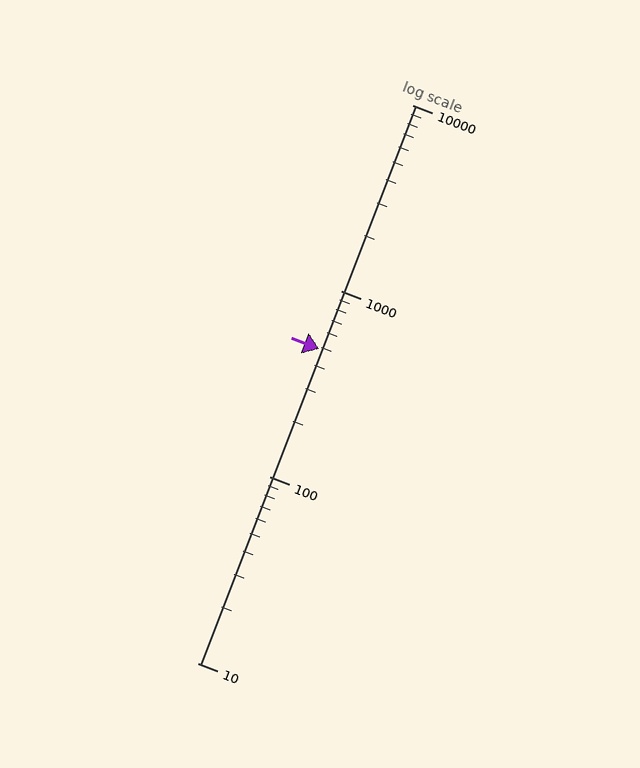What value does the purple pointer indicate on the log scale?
The pointer indicates approximately 490.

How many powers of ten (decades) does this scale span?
The scale spans 3 decades, from 10 to 10000.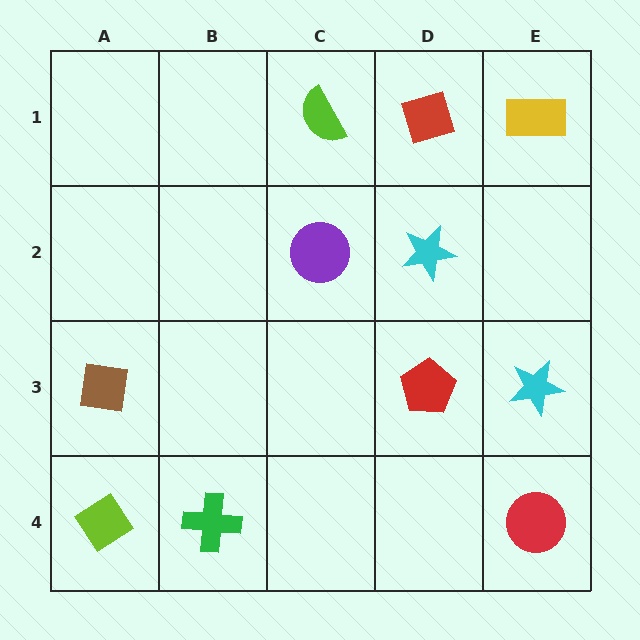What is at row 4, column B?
A green cross.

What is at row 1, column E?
A yellow rectangle.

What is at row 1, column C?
A lime semicircle.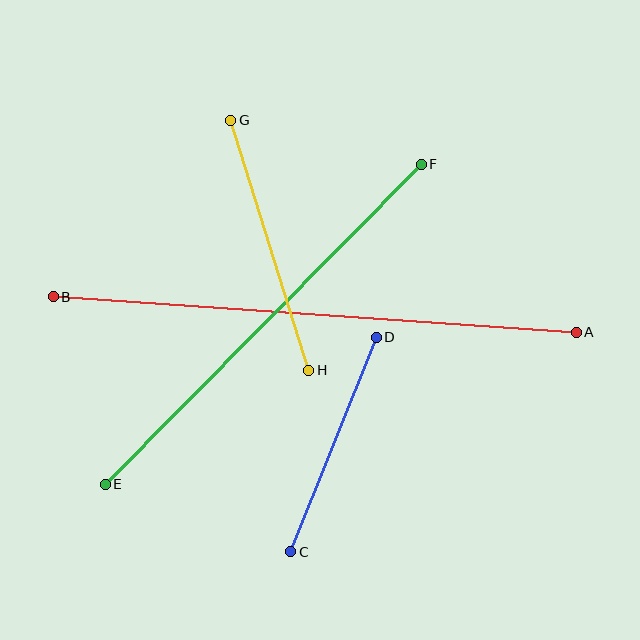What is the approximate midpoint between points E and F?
The midpoint is at approximately (263, 324) pixels.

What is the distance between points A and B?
The distance is approximately 524 pixels.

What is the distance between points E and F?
The distance is approximately 450 pixels.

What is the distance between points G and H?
The distance is approximately 262 pixels.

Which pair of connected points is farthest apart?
Points A and B are farthest apart.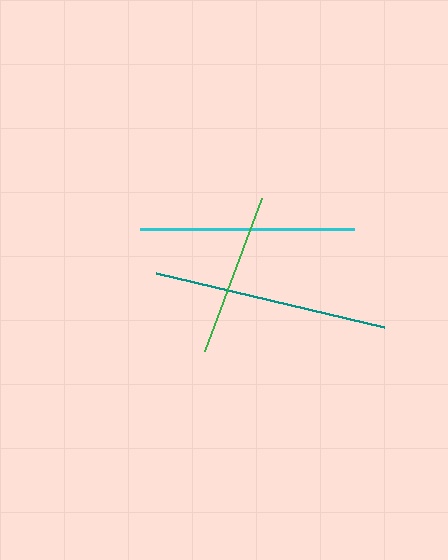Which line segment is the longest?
The teal line is the longest at approximately 235 pixels.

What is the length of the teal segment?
The teal segment is approximately 235 pixels long.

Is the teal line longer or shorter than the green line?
The teal line is longer than the green line.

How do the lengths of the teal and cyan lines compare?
The teal and cyan lines are approximately the same length.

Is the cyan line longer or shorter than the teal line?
The teal line is longer than the cyan line.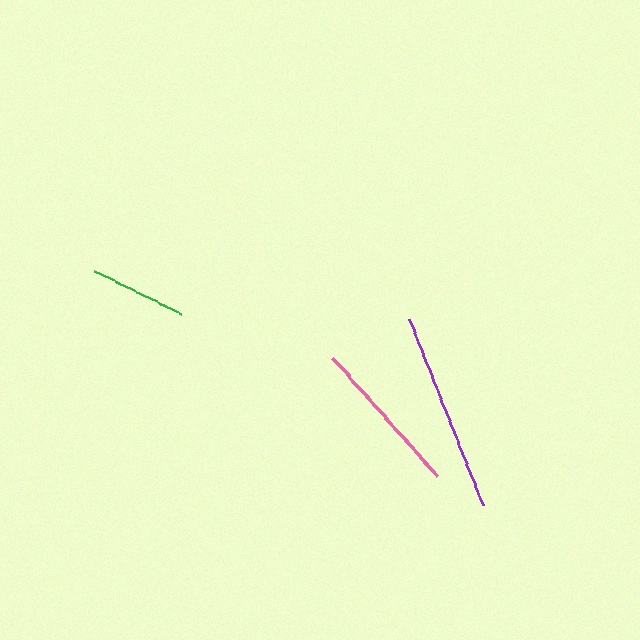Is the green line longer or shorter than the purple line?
The purple line is longer than the green line.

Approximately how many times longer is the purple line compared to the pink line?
The purple line is approximately 1.3 times the length of the pink line.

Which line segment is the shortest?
The green line is the shortest at approximately 97 pixels.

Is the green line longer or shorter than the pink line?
The pink line is longer than the green line.